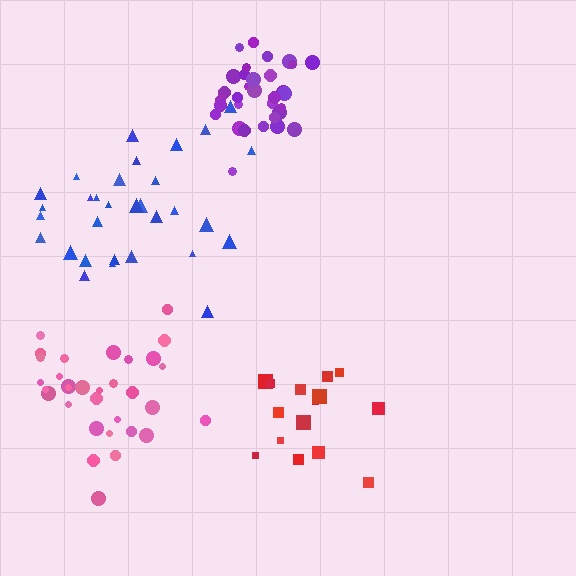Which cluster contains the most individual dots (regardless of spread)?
Purple (33).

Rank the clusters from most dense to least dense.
purple, pink, red, blue.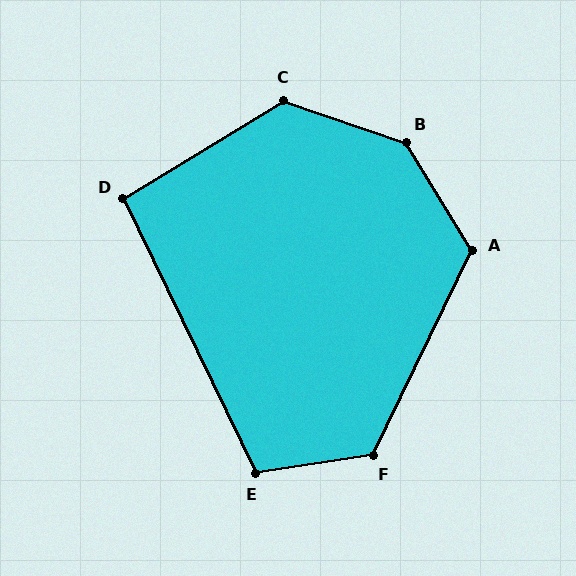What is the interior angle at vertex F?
Approximately 124 degrees (obtuse).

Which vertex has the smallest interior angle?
D, at approximately 96 degrees.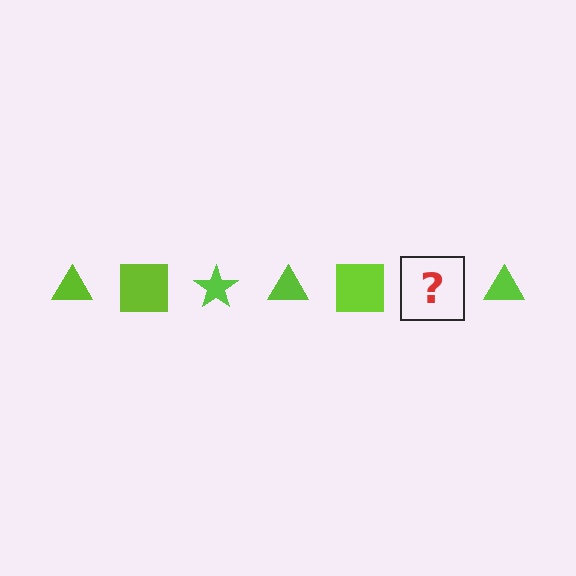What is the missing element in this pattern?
The missing element is a lime star.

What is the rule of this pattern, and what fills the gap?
The rule is that the pattern cycles through triangle, square, star shapes in lime. The gap should be filled with a lime star.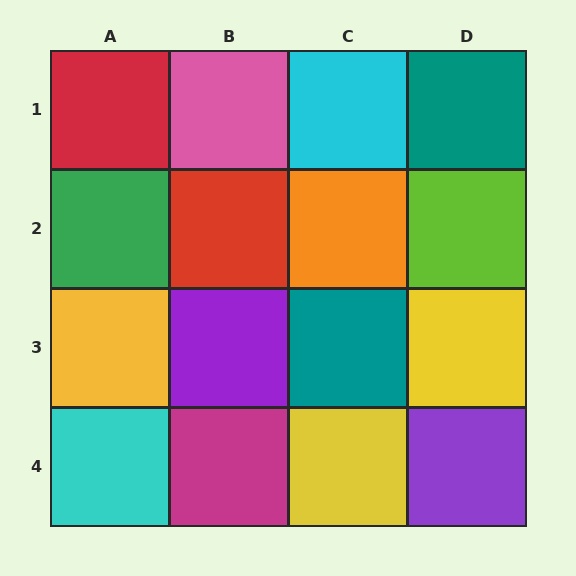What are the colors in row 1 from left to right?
Red, pink, cyan, teal.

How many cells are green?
1 cell is green.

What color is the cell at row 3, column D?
Yellow.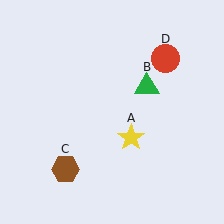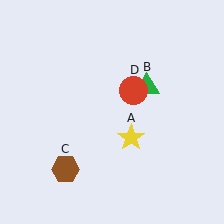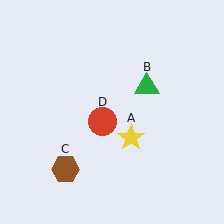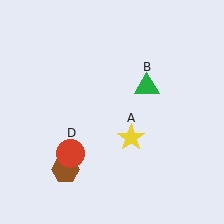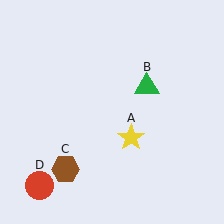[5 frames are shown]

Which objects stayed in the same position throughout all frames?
Yellow star (object A) and green triangle (object B) and brown hexagon (object C) remained stationary.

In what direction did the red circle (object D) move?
The red circle (object D) moved down and to the left.